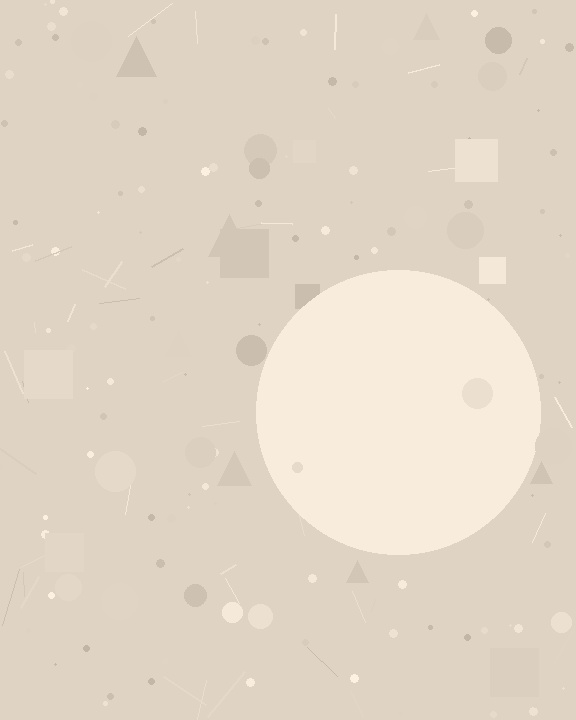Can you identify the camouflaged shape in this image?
The camouflaged shape is a circle.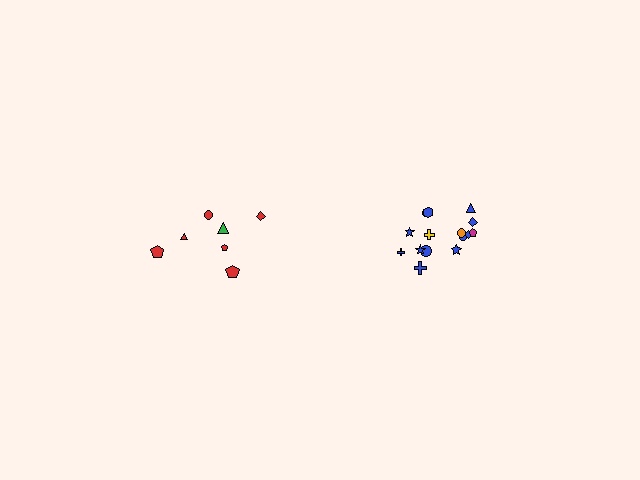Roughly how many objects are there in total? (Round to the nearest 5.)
Roughly 20 objects in total.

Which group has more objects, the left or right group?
The right group.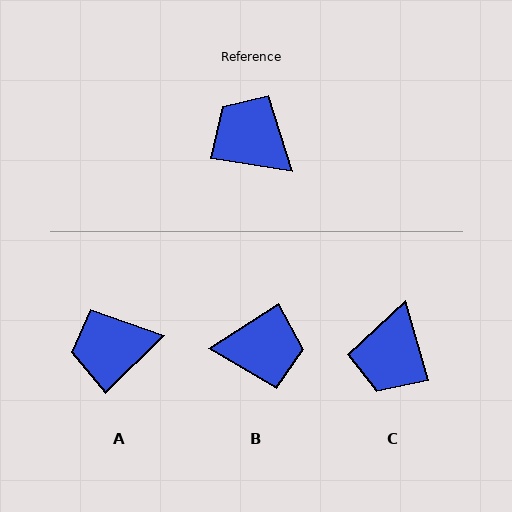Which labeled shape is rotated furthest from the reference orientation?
B, about 138 degrees away.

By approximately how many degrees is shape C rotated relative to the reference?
Approximately 115 degrees counter-clockwise.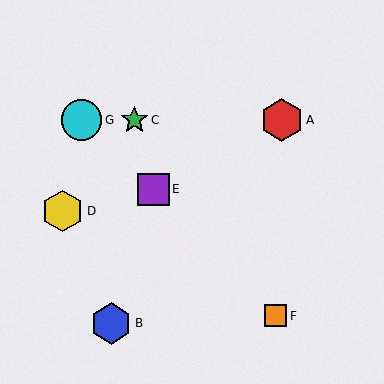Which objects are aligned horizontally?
Objects A, C, G are aligned horizontally.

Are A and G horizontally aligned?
Yes, both are at y≈120.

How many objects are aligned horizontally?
3 objects (A, C, G) are aligned horizontally.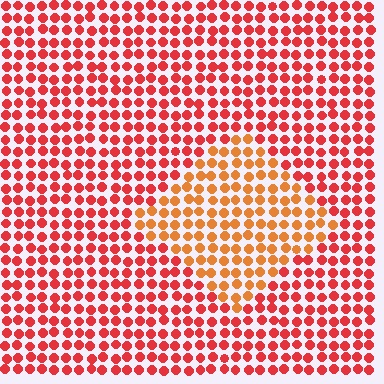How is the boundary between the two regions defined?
The boundary is defined purely by a slight shift in hue (about 30 degrees). Spacing, size, and orientation are identical on both sides.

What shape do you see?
I see a diamond.